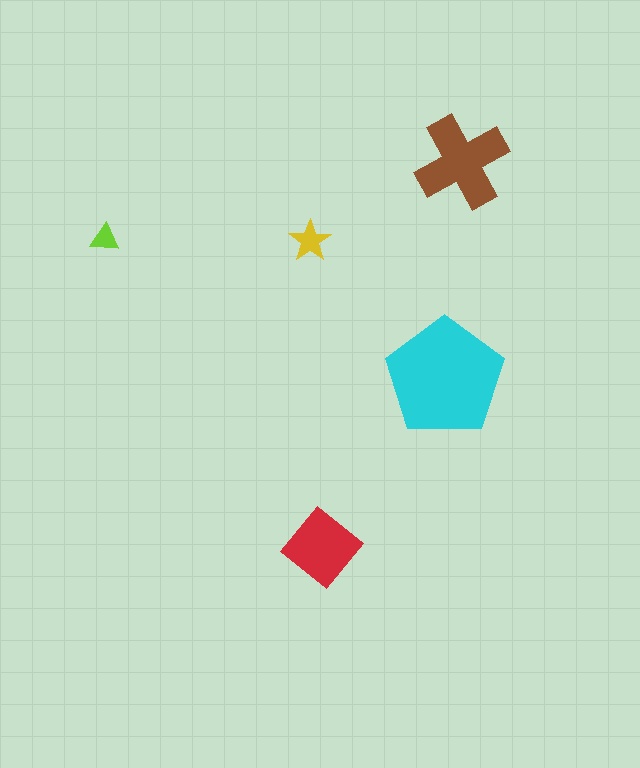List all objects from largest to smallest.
The cyan pentagon, the brown cross, the red diamond, the yellow star, the lime triangle.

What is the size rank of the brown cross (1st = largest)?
2nd.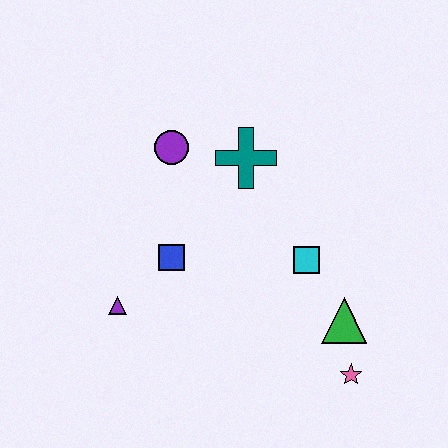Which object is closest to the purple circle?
The teal cross is closest to the purple circle.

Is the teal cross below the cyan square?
No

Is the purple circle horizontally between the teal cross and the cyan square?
No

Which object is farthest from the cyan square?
The purple triangle is farthest from the cyan square.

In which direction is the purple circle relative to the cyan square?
The purple circle is to the left of the cyan square.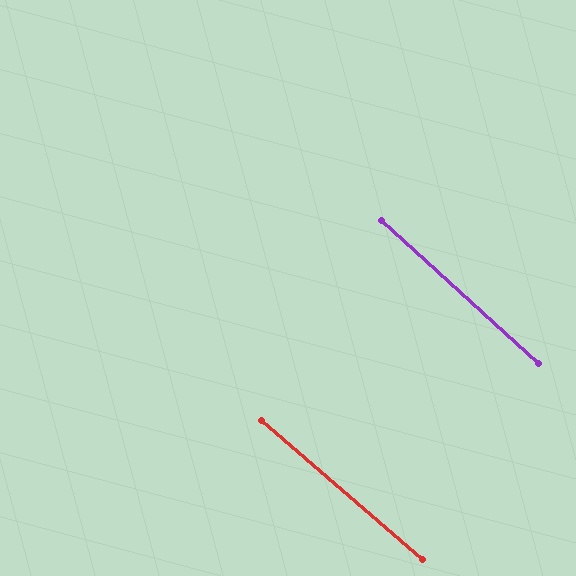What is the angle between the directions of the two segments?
Approximately 2 degrees.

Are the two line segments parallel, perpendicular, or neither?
Parallel — their directions differ by only 1.5°.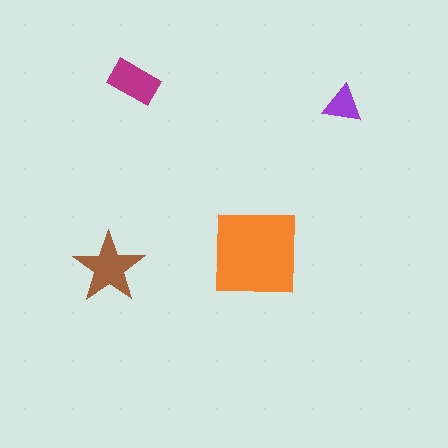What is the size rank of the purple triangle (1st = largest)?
4th.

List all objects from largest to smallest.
The orange square, the brown star, the magenta rectangle, the purple triangle.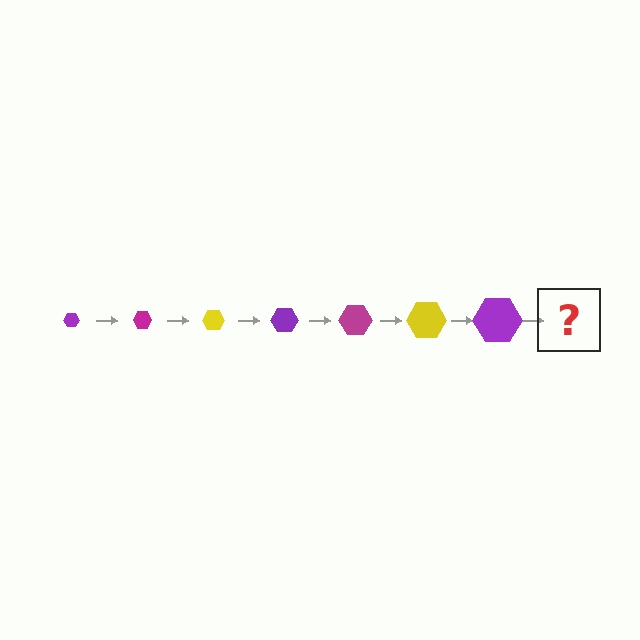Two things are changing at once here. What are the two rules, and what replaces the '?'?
The two rules are that the hexagon grows larger each step and the color cycles through purple, magenta, and yellow. The '?' should be a magenta hexagon, larger than the previous one.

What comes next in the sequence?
The next element should be a magenta hexagon, larger than the previous one.